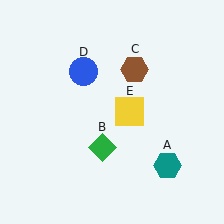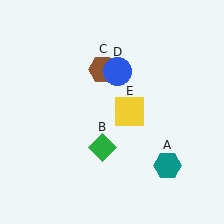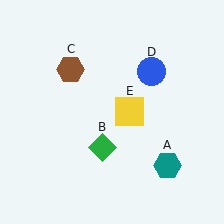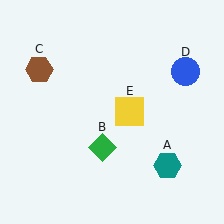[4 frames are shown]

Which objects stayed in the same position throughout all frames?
Teal hexagon (object A) and green diamond (object B) and yellow square (object E) remained stationary.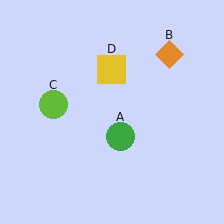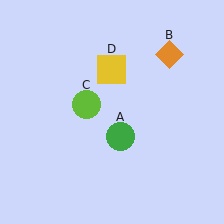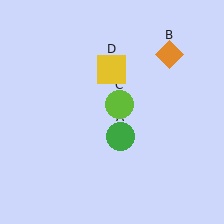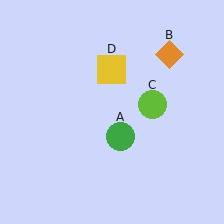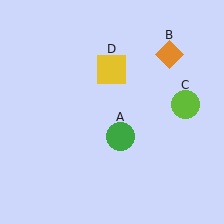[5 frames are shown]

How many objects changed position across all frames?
1 object changed position: lime circle (object C).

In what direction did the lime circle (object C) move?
The lime circle (object C) moved right.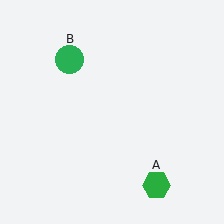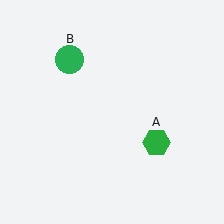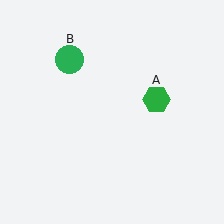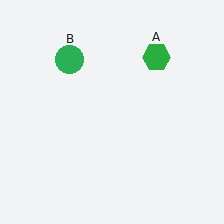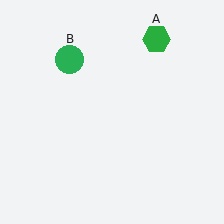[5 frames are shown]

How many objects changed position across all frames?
1 object changed position: green hexagon (object A).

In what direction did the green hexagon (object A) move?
The green hexagon (object A) moved up.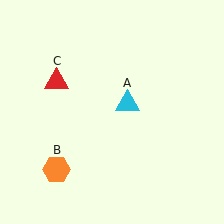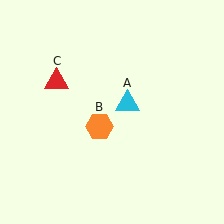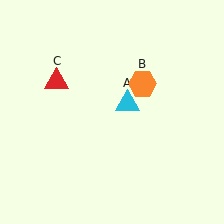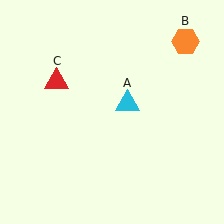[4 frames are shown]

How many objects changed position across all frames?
1 object changed position: orange hexagon (object B).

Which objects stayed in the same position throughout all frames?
Cyan triangle (object A) and red triangle (object C) remained stationary.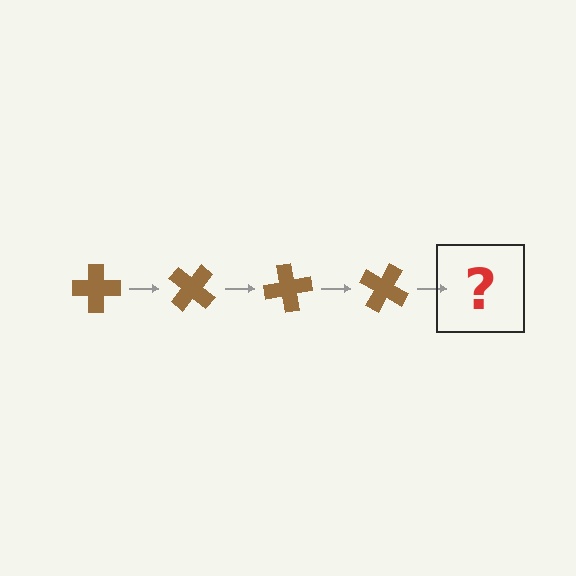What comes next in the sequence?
The next element should be a brown cross rotated 160 degrees.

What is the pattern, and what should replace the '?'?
The pattern is that the cross rotates 40 degrees each step. The '?' should be a brown cross rotated 160 degrees.